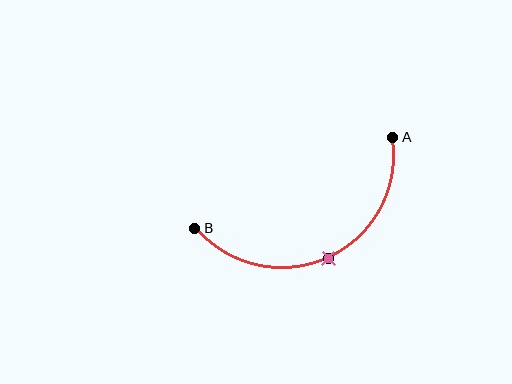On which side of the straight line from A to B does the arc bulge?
The arc bulges below the straight line connecting A and B.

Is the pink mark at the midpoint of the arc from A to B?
Yes. The pink mark lies on the arc at equal arc-length from both A and B — it is the arc midpoint.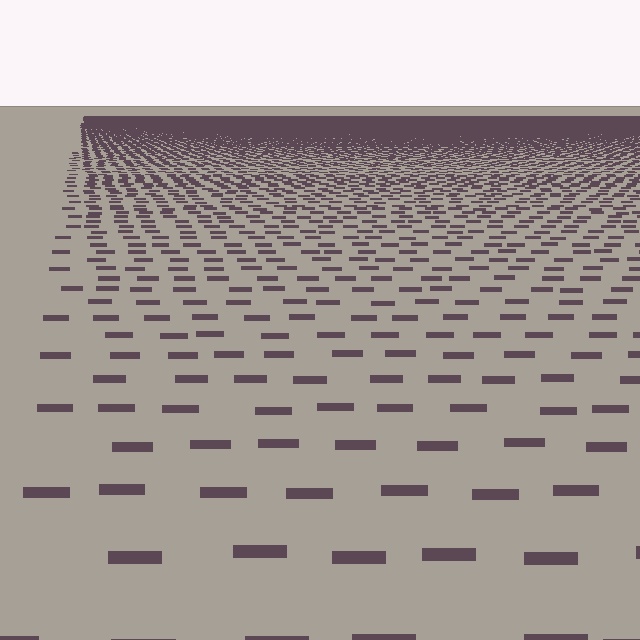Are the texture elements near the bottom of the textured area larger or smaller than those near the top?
Larger. Near the bottom, elements are closer to the viewer and appear at a bigger on-screen size.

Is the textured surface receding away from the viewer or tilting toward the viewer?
The surface is receding away from the viewer. Texture elements get smaller and denser toward the top.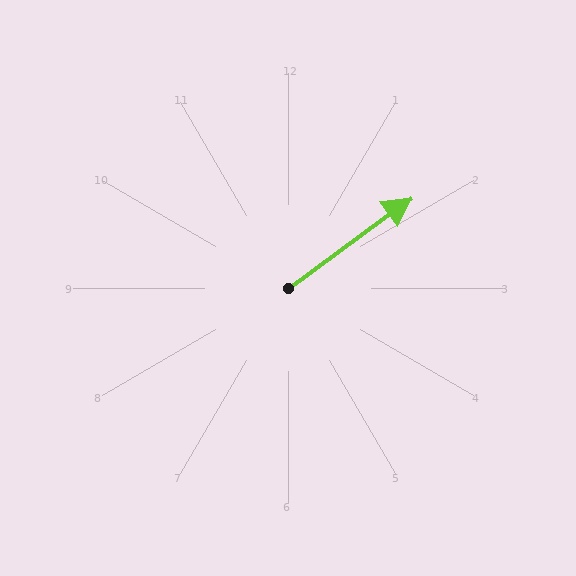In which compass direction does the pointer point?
Northeast.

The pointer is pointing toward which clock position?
Roughly 2 o'clock.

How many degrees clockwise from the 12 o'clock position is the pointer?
Approximately 54 degrees.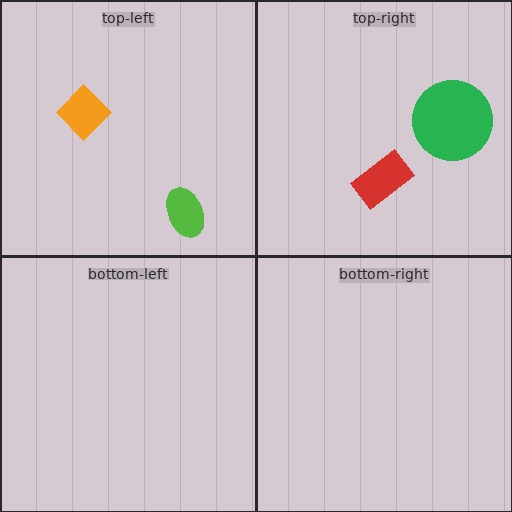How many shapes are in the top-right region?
2.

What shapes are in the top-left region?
The lime ellipse, the orange diamond.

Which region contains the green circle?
The top-right region.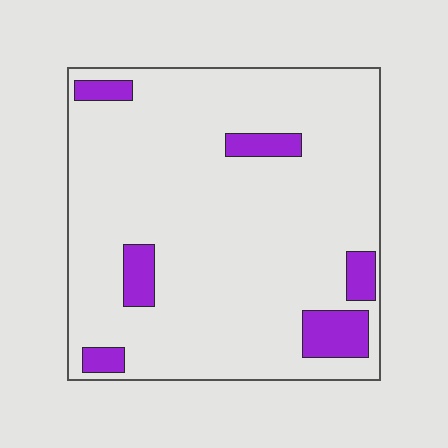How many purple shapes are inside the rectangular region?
6.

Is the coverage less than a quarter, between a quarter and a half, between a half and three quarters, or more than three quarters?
Less than a quarter.